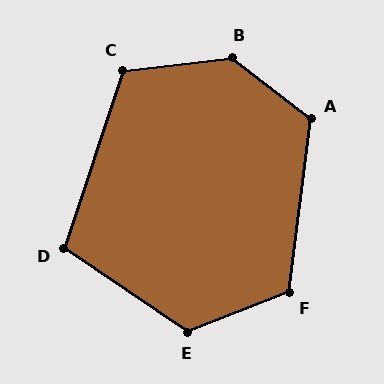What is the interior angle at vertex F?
Approximately 118 degrees (obtuse).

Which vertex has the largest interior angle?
B, at approximately 136 degrees.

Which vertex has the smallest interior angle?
D, at approximately 106 degrees.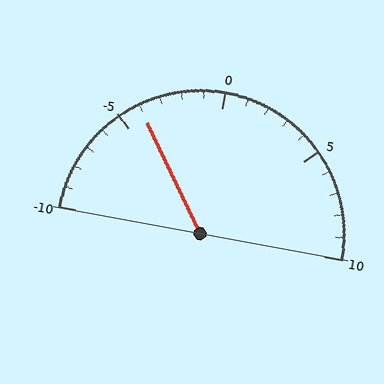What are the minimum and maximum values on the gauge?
The gauge ranges from -10 to 10.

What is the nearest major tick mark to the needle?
The nearest major tick mark is -5.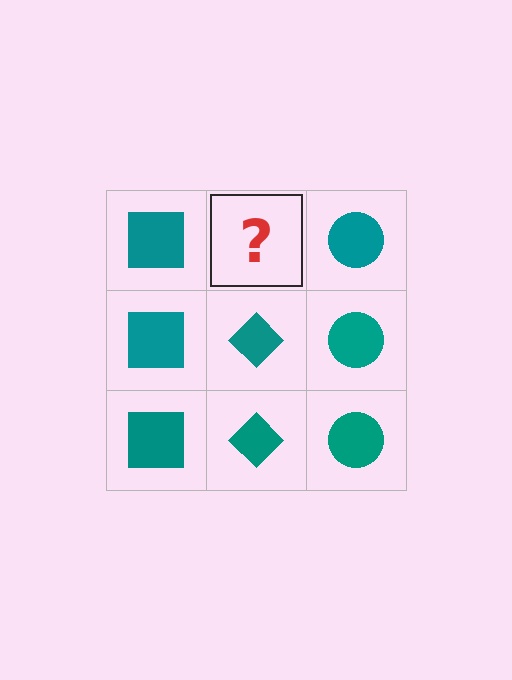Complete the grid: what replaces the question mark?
The question mark should be replaced with a teal diamond.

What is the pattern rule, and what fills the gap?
The rule is that each column has a consistent shape. The gap should be filled with a teal diamond.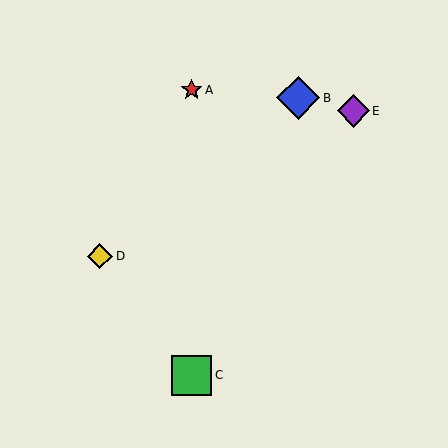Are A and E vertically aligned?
No, A is at x≈192 and E is at x≈353.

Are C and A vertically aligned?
Yes, both are at x≈192.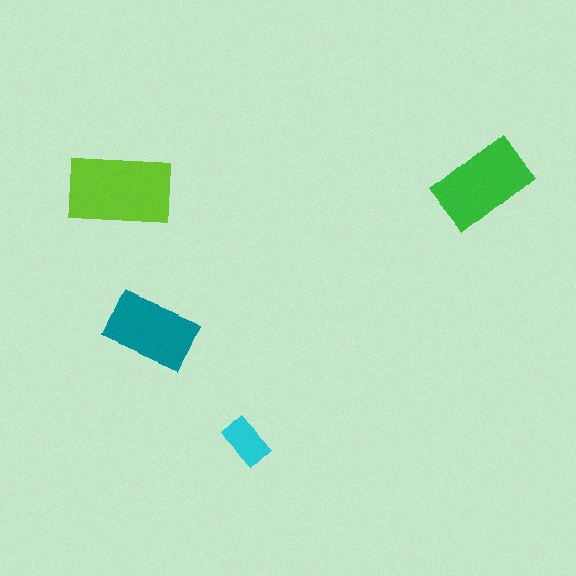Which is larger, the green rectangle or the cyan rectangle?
The green one.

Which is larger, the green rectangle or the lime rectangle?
The lime one.